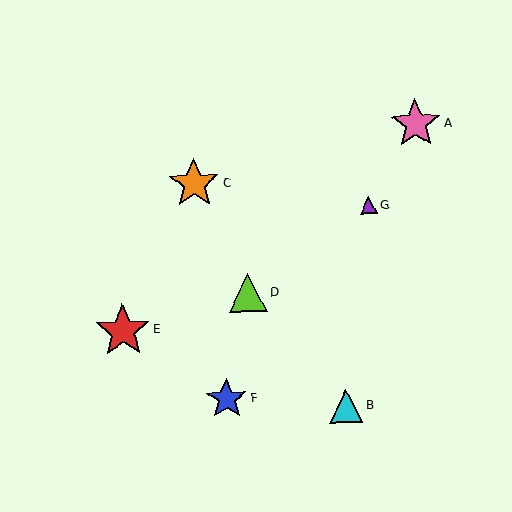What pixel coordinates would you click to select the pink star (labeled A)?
Click at (416, 124) to select the pink star A.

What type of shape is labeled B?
Shape B is a cyan triangle.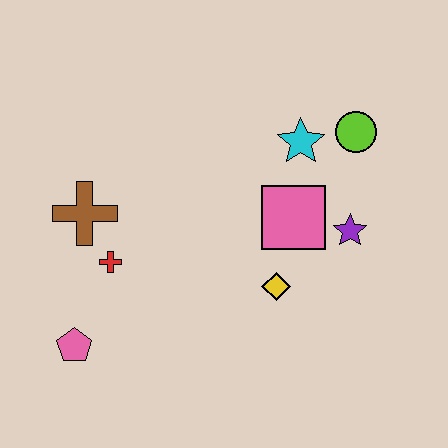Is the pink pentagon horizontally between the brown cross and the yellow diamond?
No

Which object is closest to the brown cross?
The red cross is closest to the brown cross.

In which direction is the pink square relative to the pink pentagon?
The pink square is to the right of the pink pentagon.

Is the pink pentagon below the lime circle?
Yes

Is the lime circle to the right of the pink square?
Yes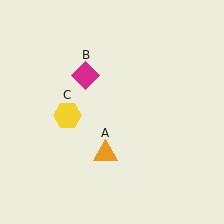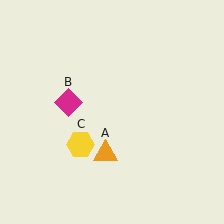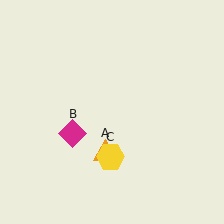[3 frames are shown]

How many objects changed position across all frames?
2 objects changed position: magenta diamond (object B), yellow hexagon (object C).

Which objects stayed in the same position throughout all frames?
Orange triangle (object A) remained stationary.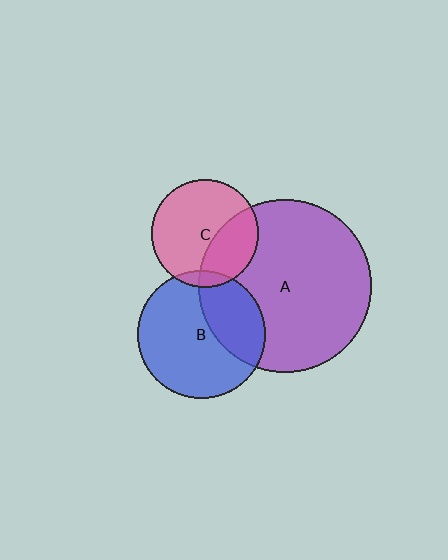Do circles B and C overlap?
Yes.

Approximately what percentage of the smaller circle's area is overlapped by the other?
Approximately 10%.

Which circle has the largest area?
Circle A (purple).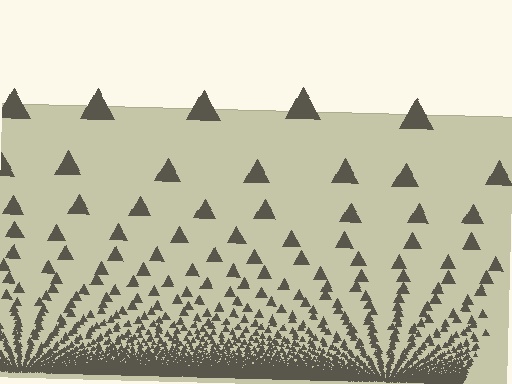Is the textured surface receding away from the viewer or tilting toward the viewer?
The surface appears to tilt toward the viewer. Texture elements get larger and sparser toward the top.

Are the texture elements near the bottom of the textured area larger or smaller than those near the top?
Smaller. The gradient is inverted — elements near the bottom are smaller and denser.